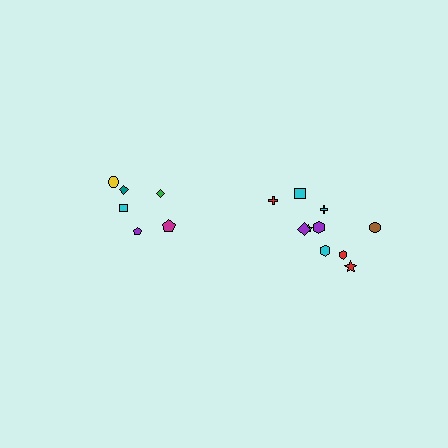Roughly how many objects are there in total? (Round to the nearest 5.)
Roughly 15 objects in total.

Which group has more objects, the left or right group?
The right group.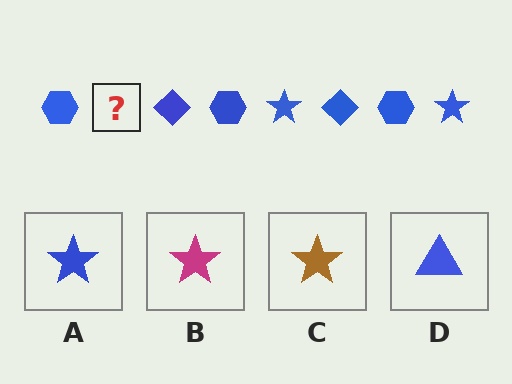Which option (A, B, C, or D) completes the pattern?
A.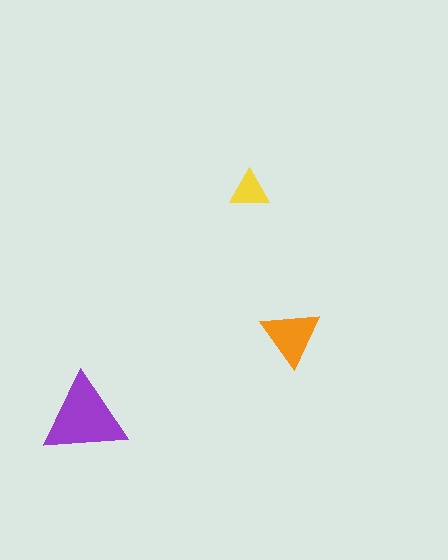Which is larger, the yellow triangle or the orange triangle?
The orange one.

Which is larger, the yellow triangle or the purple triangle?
The purple one.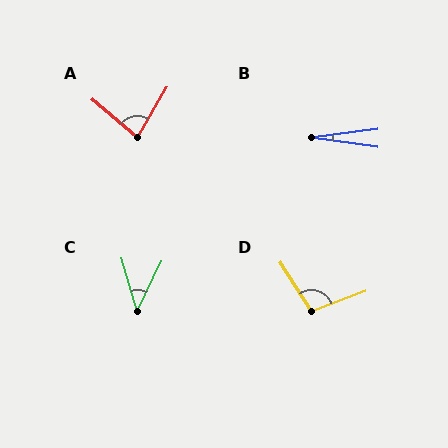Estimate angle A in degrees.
Approximately 80 degrees.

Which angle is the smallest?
B, at approximately 15 degrees.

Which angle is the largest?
D, at approximately 102 degrees.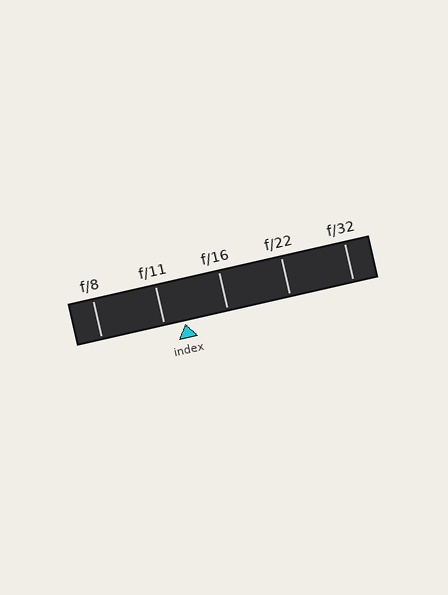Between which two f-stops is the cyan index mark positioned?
The index mark is between f/11 and f/16.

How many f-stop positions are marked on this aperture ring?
There are 5 f-stop positions marked.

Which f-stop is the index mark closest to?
The index mark is closest to f/11.